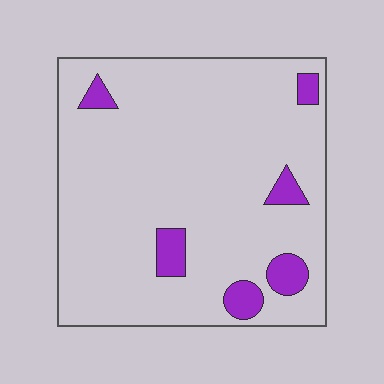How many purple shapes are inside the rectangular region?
6.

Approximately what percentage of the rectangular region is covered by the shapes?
Approximately 10%.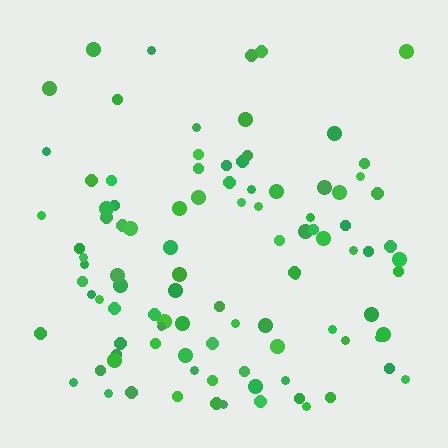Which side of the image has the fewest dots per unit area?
The top.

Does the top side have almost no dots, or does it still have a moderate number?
Still a moderate number, just noticeably fewer than the bottom.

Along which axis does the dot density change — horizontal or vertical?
Vertical.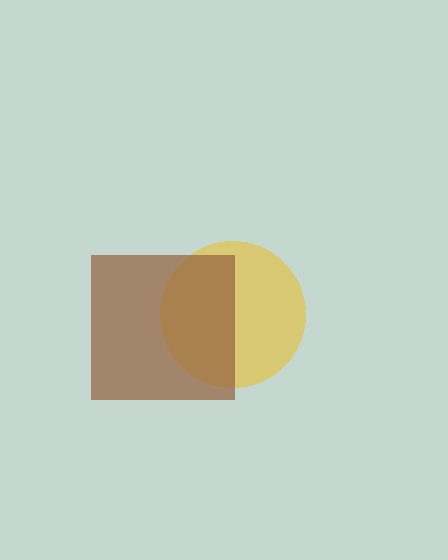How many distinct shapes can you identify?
There are 2 distinct shapes: a yellow circle, a brown square.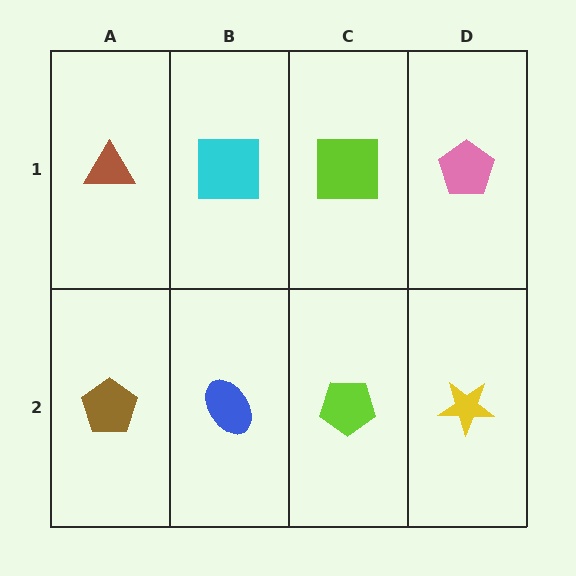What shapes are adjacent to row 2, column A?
A brown triangle (row 1, column A), a blue ellipse (row 2, column B).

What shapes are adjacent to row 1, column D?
A yellow star (row 2, column D), a lime square (row 1, column C).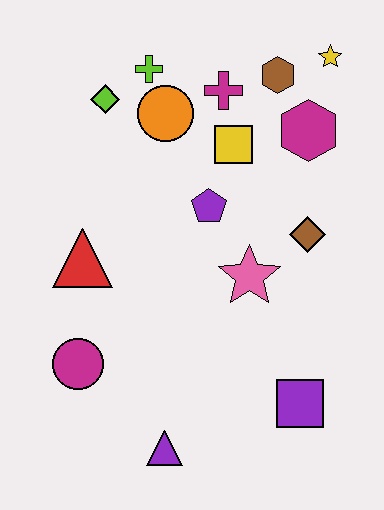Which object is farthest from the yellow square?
The purple triangle is farthest from the yellow square.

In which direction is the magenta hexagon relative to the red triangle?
The magenta hexagon is to the right of the red triangle.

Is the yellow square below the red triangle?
No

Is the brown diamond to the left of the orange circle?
No